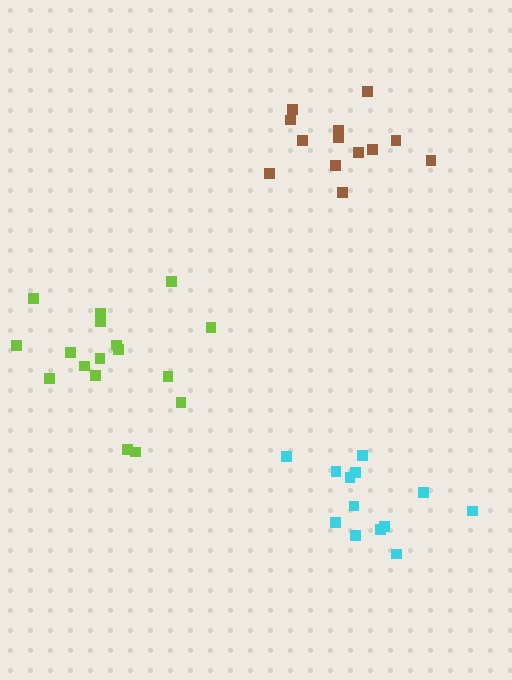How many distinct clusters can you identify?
There are 3 distinct clusters.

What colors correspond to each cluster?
The clusters are colored: brown, cyan, lime.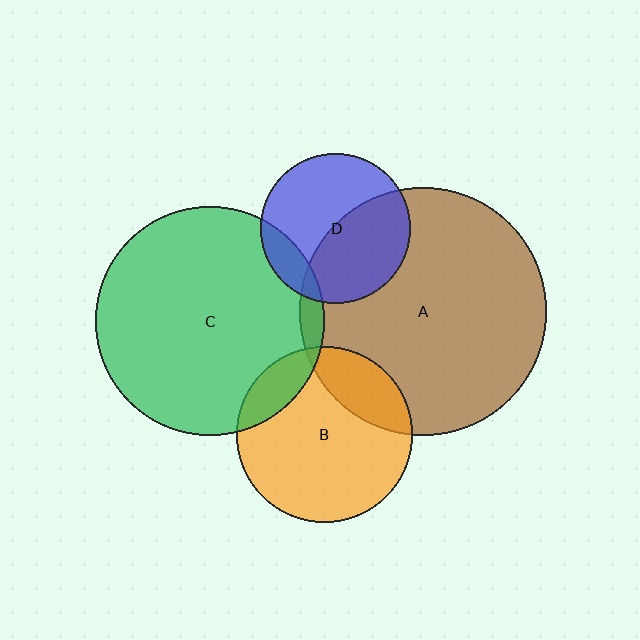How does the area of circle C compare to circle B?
Approximately 1.7 times.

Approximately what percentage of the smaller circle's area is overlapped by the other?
Approximately 5%.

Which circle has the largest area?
Circle A (brown).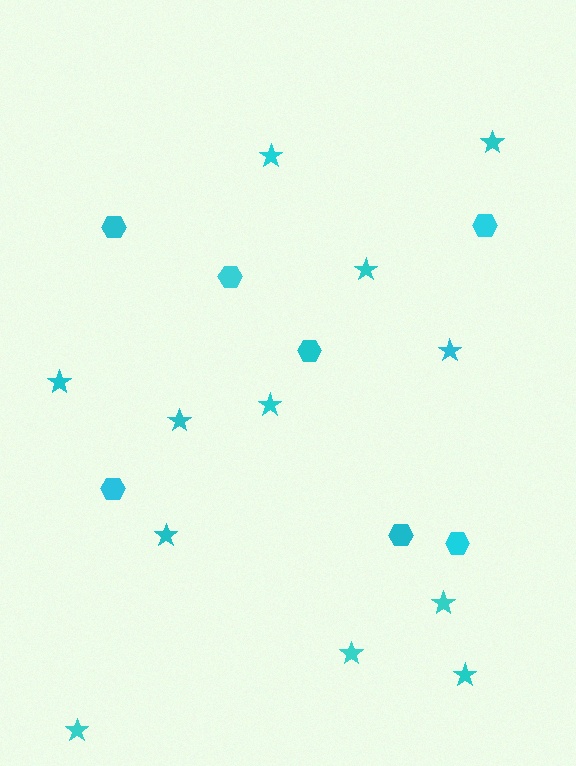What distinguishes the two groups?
There are 2 groups: one group of hexagons (7) and one group of stars (12).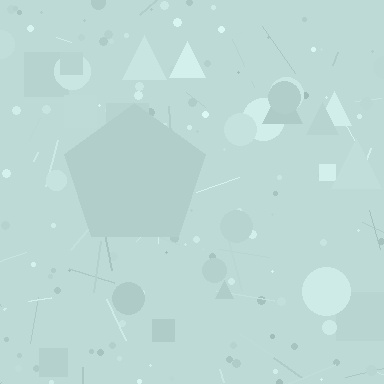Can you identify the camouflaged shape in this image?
The camouflaged shape is a pentagon.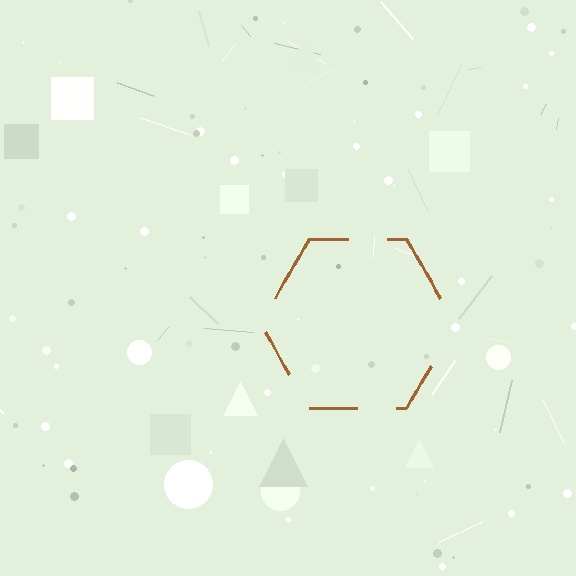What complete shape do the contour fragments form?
The contour fragments form a hexagon.